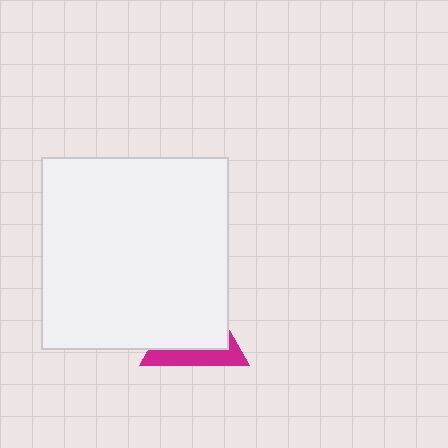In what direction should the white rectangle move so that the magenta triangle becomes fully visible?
The white rectangle should move toward the upper-left. That is the shortest direction to clear the overlap and leave the magenta triangle fully visible.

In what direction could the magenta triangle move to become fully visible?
The magenta triangle could move toward the lower-right. That would shift it out from behind the white rectangle entirely.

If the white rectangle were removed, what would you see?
You would see the complete magenta triangle.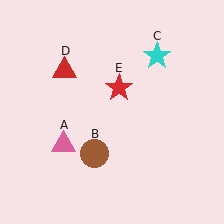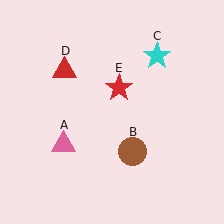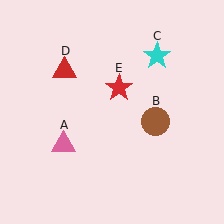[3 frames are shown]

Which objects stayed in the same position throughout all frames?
Pink triangle (object A) and cyan star (object C) and red triangle (object D) and red star (object E) remained stationary.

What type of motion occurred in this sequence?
The brown circle (object B) rotated counterclockwise around the center of the scene.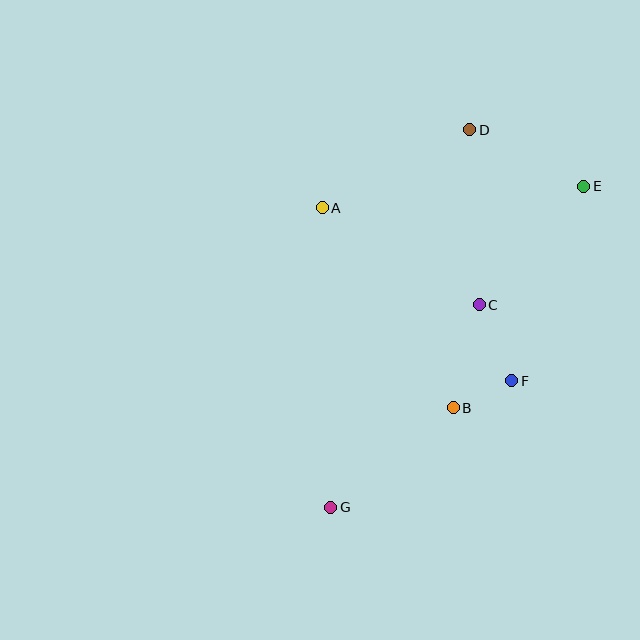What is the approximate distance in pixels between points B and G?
The distance between B and G is approximately 158 pixels.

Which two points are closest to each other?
Points B and F are closest to each other.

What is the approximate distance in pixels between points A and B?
The distance between A and B is approximately 239 pixels.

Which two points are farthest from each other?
Points E and G are farthest from each other.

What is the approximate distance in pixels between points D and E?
The distance between D and E is approximately 128 pixels.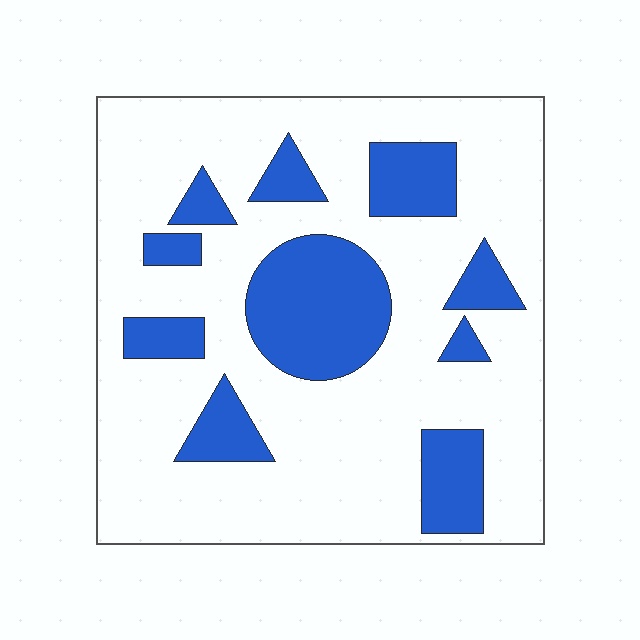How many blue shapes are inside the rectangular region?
10.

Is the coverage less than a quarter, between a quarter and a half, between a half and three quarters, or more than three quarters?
Less than a quarter.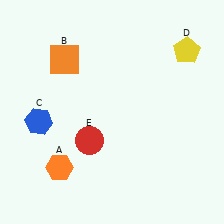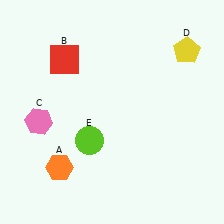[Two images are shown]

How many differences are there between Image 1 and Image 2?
There are 3 differences between the two images.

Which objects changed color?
B changed from orange to red. C changed from blue to pink. E changed from red to lime.